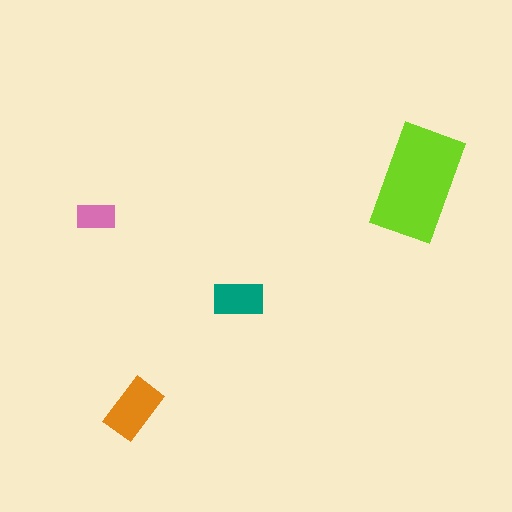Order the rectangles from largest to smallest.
the lime one, the orange one, the teal one, the pink one.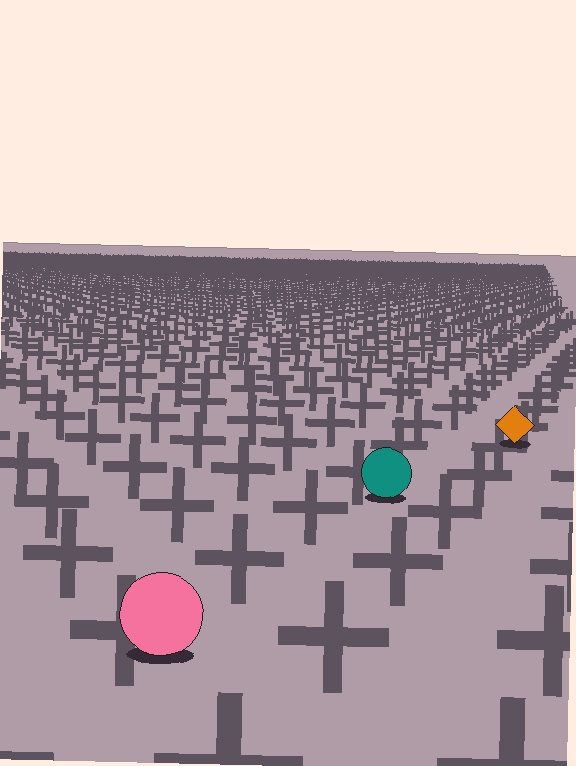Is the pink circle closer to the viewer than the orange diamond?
Yes. The pink circle is closer — you can tell from the texture gradient: the ground texture is coarser near it.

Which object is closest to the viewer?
The pink circle is closest. The texture marks near it are larger and more spread out.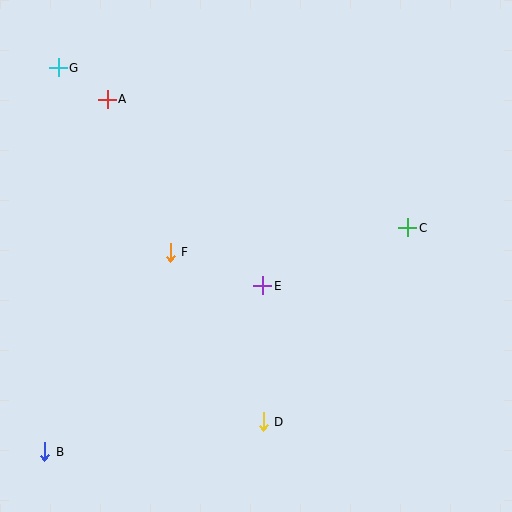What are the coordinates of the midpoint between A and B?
The midpoint between A and B is at (76, 275).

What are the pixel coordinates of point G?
Point G is at (58, 68).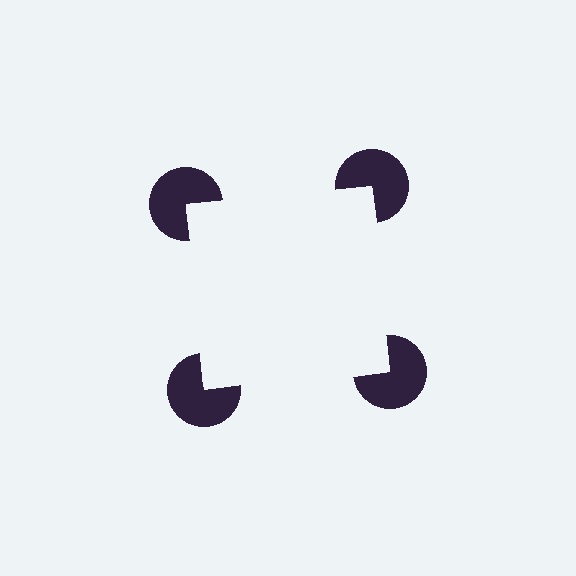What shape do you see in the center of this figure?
An illusory square — its edges are inferred from the aligned wedge cuts in the pac-man discs, not physically drawn.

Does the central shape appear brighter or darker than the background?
It typically appears slightly brighter than the background, even though no actual brightness change is drawn.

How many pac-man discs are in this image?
There are 4 — one at each vertex of the illusory square.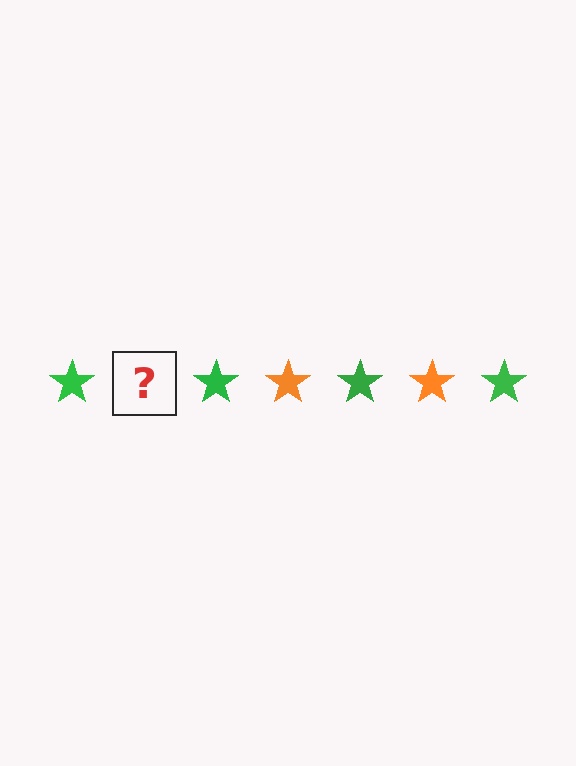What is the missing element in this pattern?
The missing element is an orange star.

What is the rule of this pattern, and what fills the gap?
The rule is that the pattern cycles through green, orange stars. The gap should be filled with an orange star.